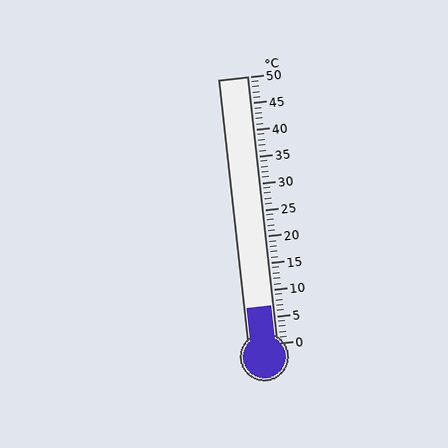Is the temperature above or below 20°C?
The temperature is below 20°C.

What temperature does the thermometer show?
The thermometer shows approximately 7°C.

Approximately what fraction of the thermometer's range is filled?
The thermometer is filled to approximately 15% of its range.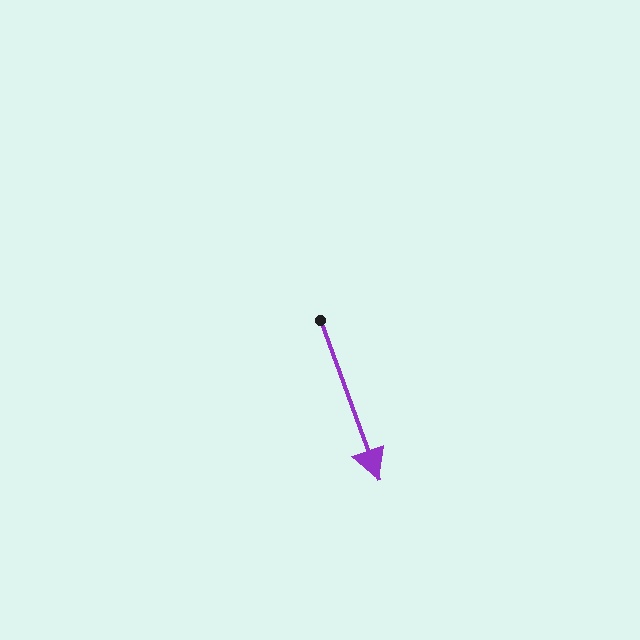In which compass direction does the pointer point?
South.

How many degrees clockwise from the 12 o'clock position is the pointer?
Approximately 160 degrees.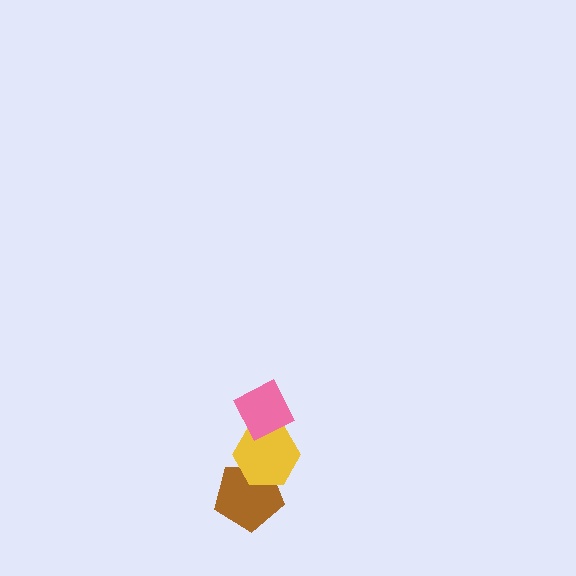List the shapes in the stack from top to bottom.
From top to bottom: the pink diamond, the yellow hexagon, the brown pentagon.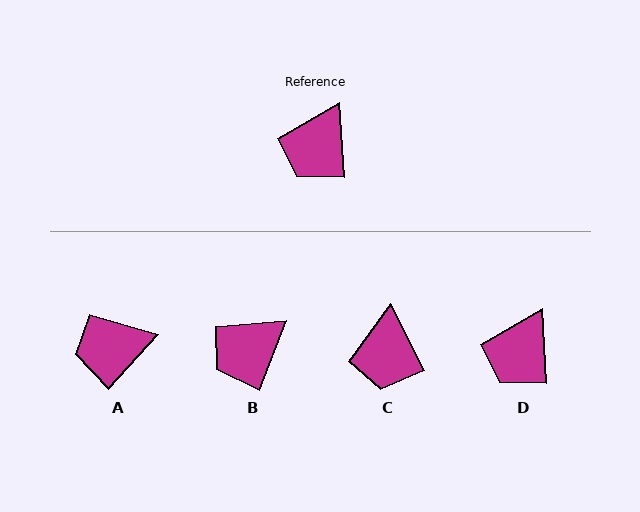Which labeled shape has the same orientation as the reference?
D.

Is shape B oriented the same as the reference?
No, it is off by about 25 degrees.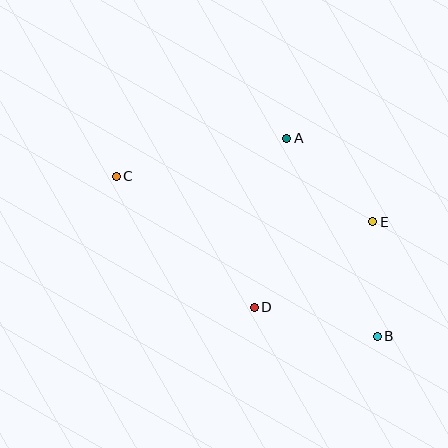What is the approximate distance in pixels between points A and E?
The distance between A and E is approximately 120 pixels.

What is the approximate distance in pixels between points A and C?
The distance between A and C is approximately 175 pixels.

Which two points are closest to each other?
Points B and E are closest to each other.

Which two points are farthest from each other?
Points B and C are farthest from each other.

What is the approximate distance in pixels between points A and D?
The distance between A and D is approximately 172 pixels.